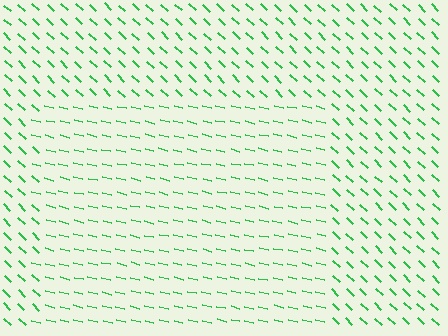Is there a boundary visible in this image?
Yes, there is a texture boundary formed by a change in line orientation.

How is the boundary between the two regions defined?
The boundary is defined purely by a change in line orientation (approximately 30 degrees difference). All lines are the same color and thickness.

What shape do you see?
I see a rectangle.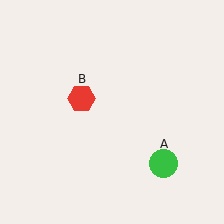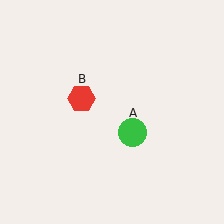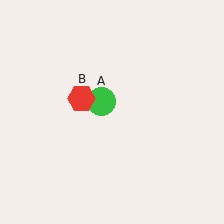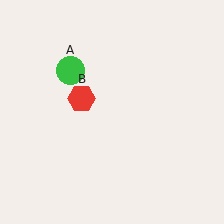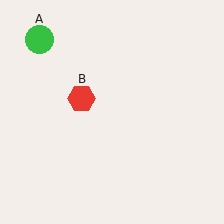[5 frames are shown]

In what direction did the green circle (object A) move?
The green circle (object A) moved up and to the left.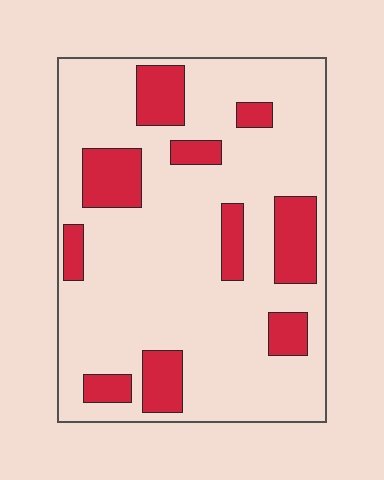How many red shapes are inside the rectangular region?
10.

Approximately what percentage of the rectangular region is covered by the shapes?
Approximately 20%.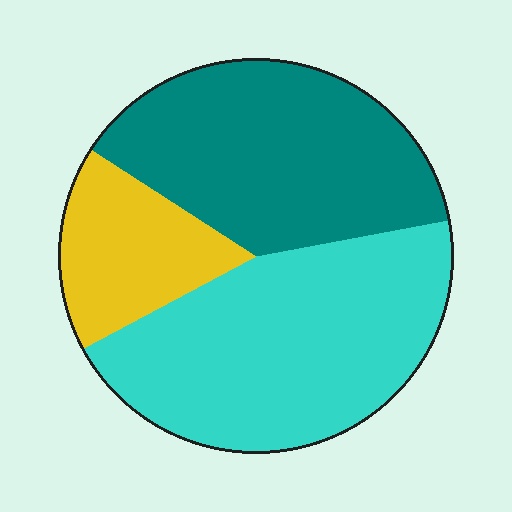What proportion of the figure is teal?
Teal covers roughly 40% of the figure.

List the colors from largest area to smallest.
From largest to smallest: cyan, teal, yellow.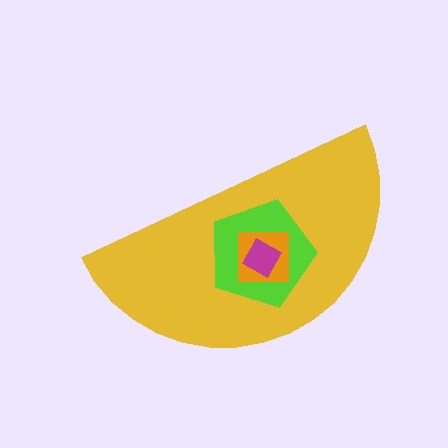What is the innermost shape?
The magenta diamond.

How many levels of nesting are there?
4.